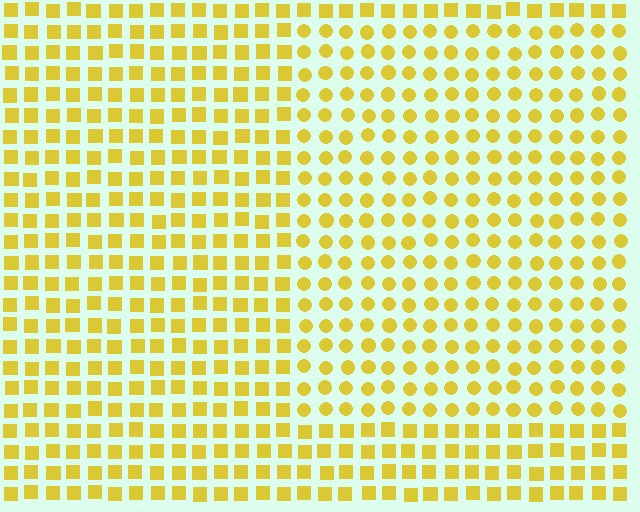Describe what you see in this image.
The image is filled with small yellow elements arranged in a uniform grid. A rectangle-shaped region contains circles, while the surrounding area contains squares. The boundary is defined purely by the change in element shape.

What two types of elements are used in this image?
The image uses circles inside the rectangle region and squares outside it.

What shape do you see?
I see a rectangle.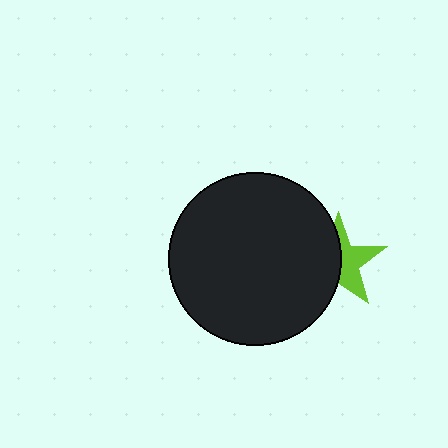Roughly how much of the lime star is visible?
About half of it is visible (roughly 49%).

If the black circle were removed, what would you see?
You would see the complete lime star.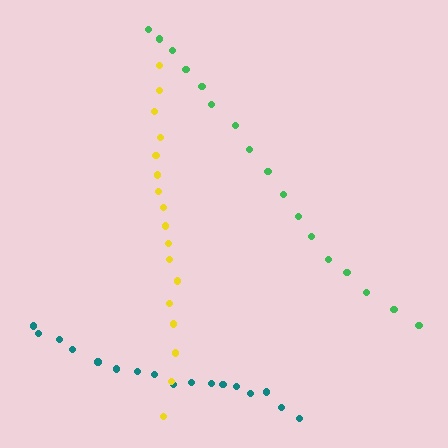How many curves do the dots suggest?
There are 3 distinct paths.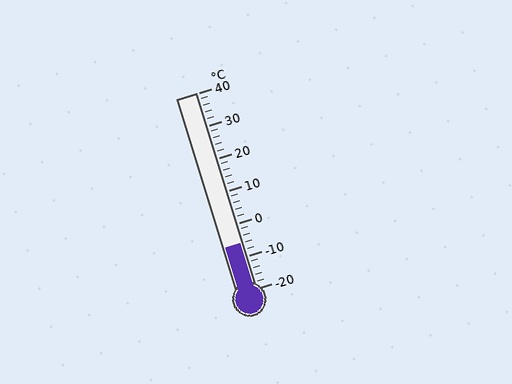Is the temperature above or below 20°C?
The temperature is below 20°C.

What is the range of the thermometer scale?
The thermometer scale ranges from -20°C to 40°C.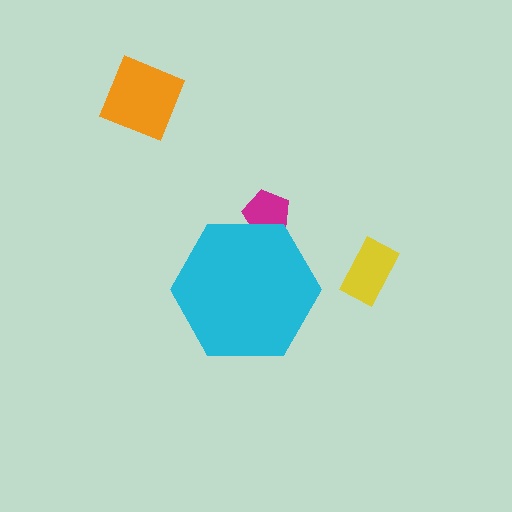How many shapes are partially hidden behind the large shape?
1 shape is partially hidden.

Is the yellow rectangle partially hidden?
No, the yellow rectangle is fully visible.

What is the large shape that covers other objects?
A cyan hexagon.